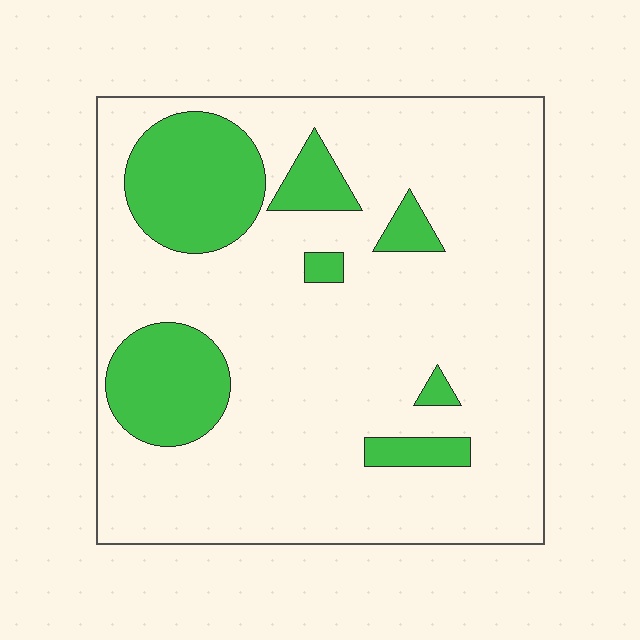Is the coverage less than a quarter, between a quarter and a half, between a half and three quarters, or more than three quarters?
Less than a quarter.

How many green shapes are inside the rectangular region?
7.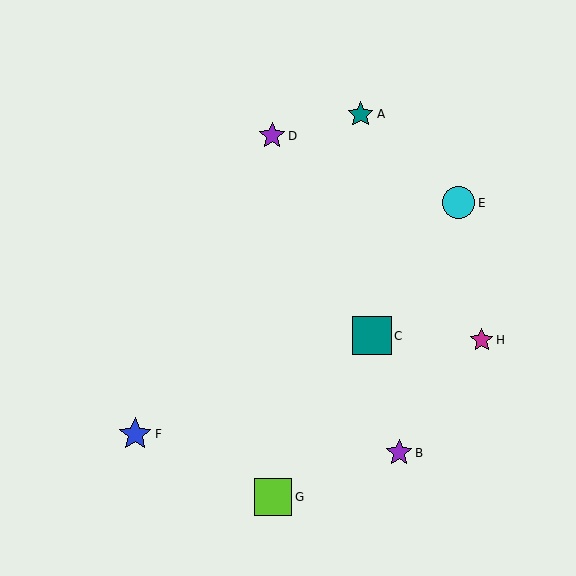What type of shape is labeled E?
Shape E is a cyan circle.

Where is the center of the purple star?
The center of the purple star is at (399, 453).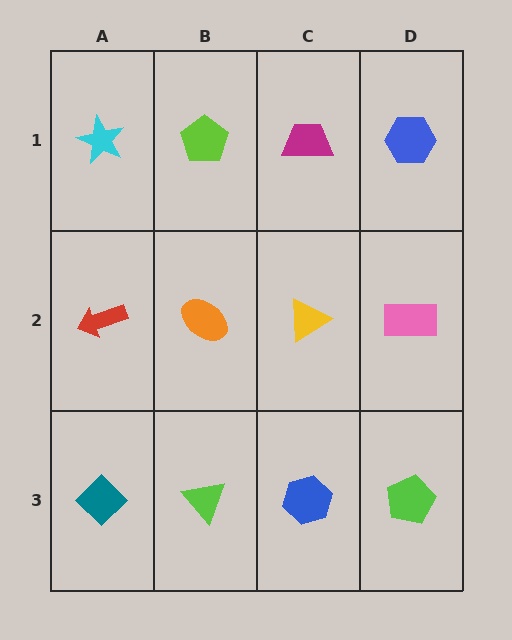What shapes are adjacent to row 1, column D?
A pink rectangle (row 2, column D), a magenta trapezoid (row 1, column C).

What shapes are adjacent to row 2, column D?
A blue hexagon (row 1, column D), a lime pentagon (row 3, column D), a yellow triangle (row 2, column C).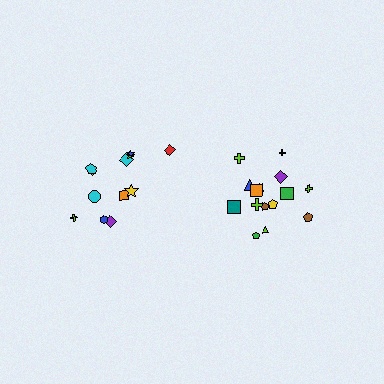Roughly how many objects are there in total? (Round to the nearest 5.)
Roughly 25 objects in total.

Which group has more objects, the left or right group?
The right group.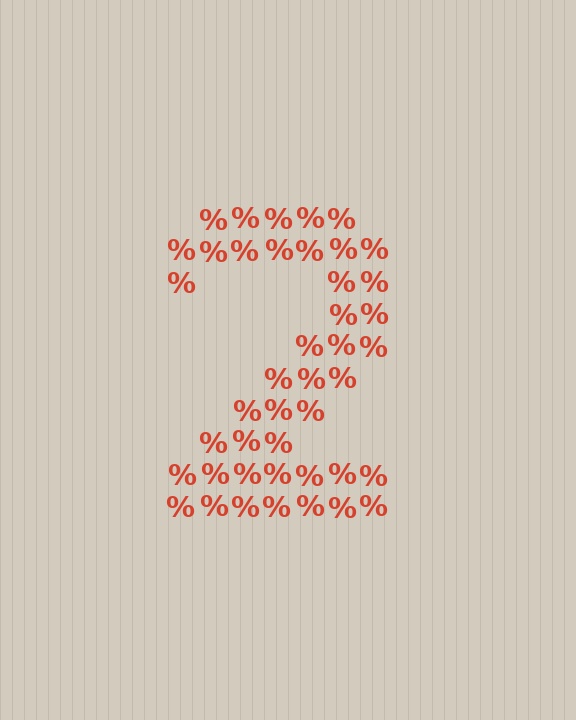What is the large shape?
The large shape is the digit 2.